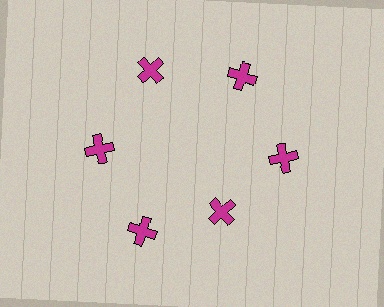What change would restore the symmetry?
The symmetry would be restored by moving it outward, back onto the ring so that all 6 crosses sit at equal angles and equal distance from the center.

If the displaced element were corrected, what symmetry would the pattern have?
It would have 6-fold rotational symmetry — the pattern would map onto itself every 60 degrees.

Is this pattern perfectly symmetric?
No. The 6 magenta crosses are arranged in a ring, but one element near the 5 o'clock position is pulled inward toward the center, breaking the 6-fold rotational symmetry.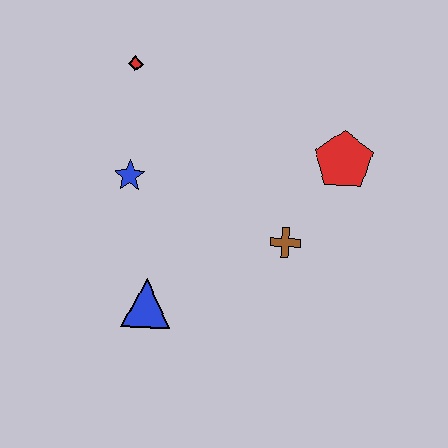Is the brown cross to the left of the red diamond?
No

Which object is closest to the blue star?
The red diamond is closest to the blue star.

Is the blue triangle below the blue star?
Yes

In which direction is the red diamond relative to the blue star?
The red diamond is above the blue star.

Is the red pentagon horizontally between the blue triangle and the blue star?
No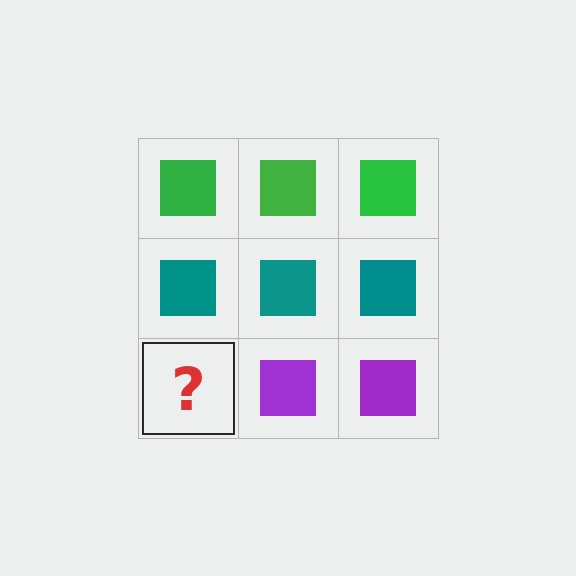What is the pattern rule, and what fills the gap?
The rule is that each row has a consistent color. The gap should be filled with a purple square.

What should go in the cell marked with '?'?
The missing cell should contain a purple square.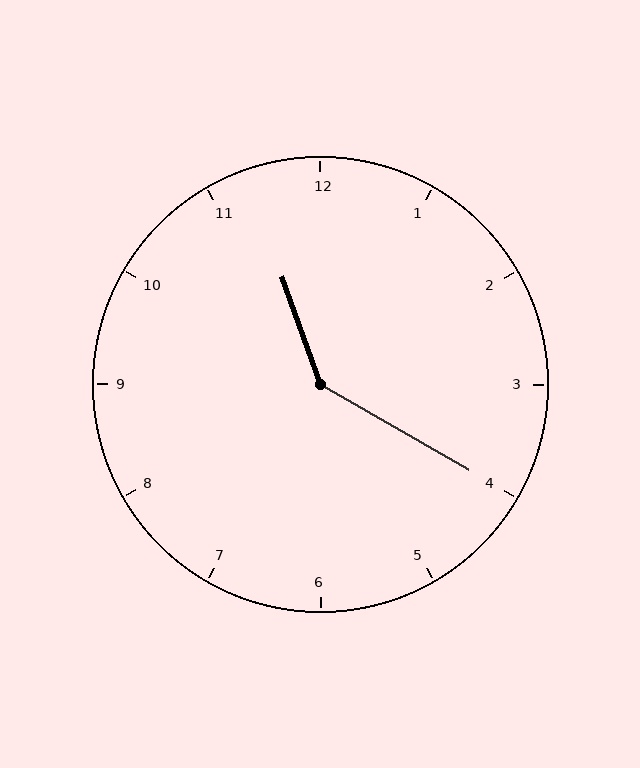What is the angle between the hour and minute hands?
Approximately 140 degrees.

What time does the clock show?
11:20.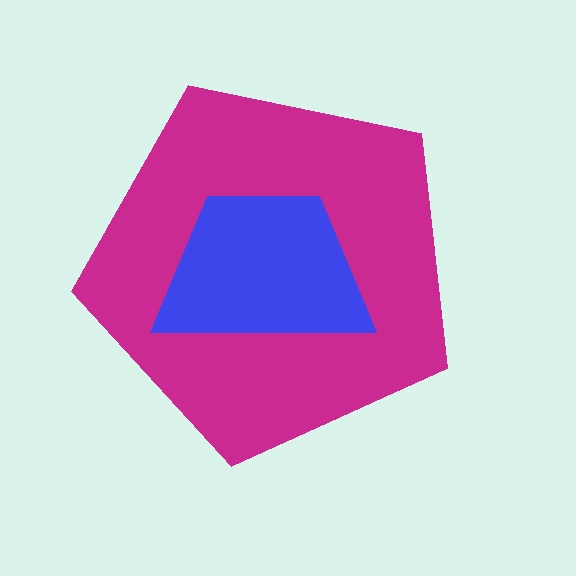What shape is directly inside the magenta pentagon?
The blue trapezoid.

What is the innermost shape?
The blue trapezoid.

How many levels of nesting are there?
2.